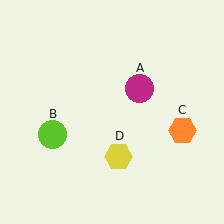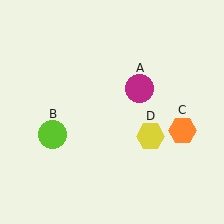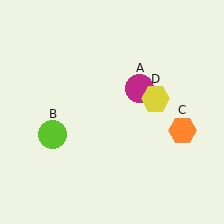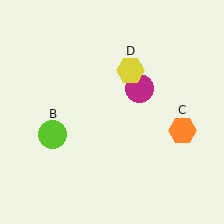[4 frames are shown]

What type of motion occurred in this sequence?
The yellow hexagon (object D) rotated counterclockwise around the center of the scene.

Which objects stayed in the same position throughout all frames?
Magenta circle (object A) and lime circle (object B) and orange hexagon (object C) remained stationary.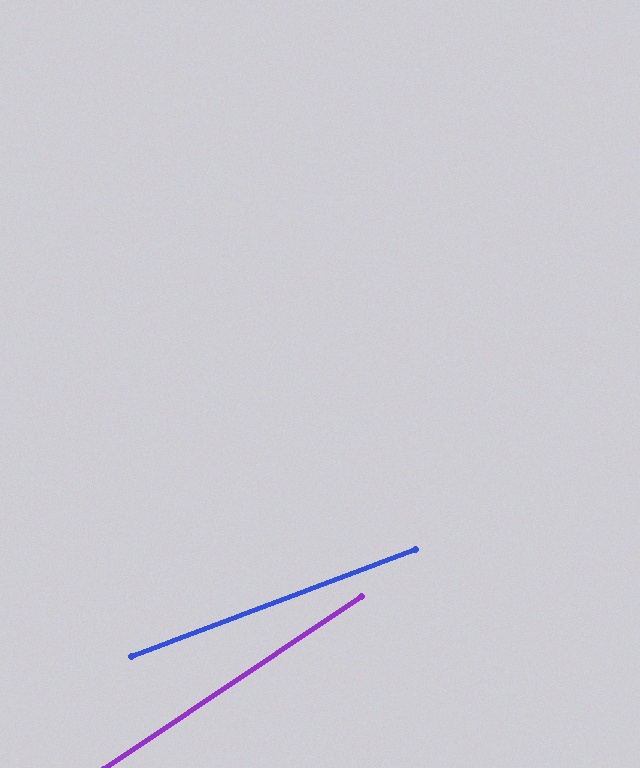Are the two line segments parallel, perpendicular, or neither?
Neither parallel nor perpendicular — they differ by about 13°.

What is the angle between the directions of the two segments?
Approximately 13 degrees.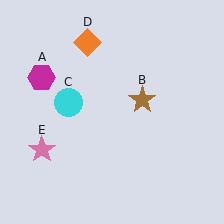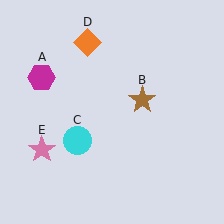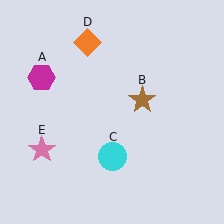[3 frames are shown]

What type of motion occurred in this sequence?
The cyan circle (object C) rotated counterclockwise around the center of the scene.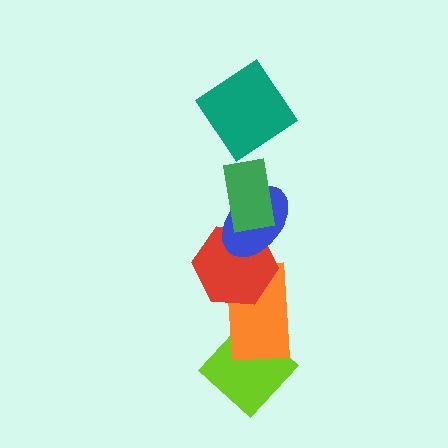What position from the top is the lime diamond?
The lime diamond is 6th from the top.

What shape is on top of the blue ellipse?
The green rectangle is on top of the blue ellipse.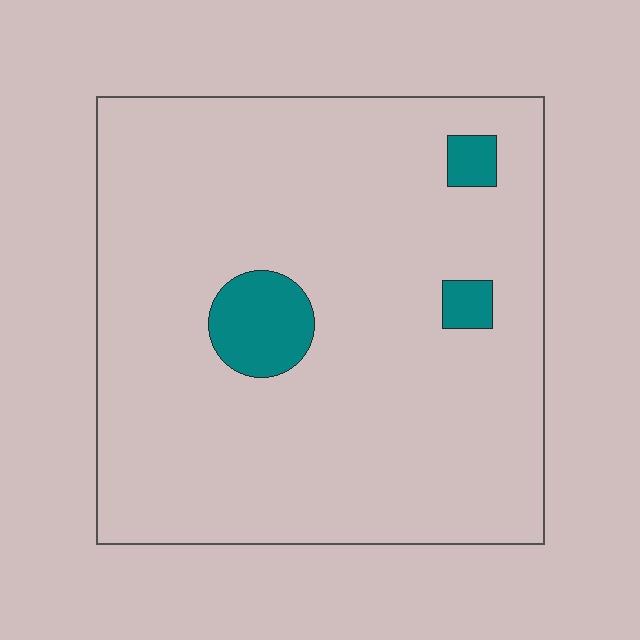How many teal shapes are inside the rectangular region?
3.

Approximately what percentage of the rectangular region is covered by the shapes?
Approximately 5%.